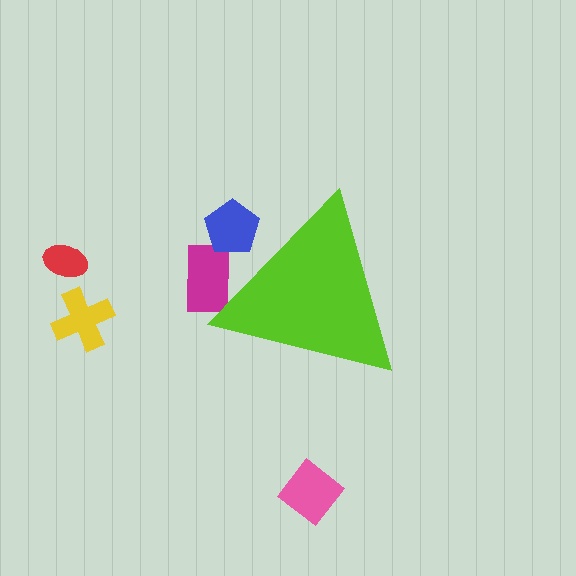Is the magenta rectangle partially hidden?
Yes, the magenta rectangle is partially hidden behind the lime triangle.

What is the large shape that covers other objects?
A lime triangle.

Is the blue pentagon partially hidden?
Yes, the blue pentagon is partially hidden behind the lime triangle.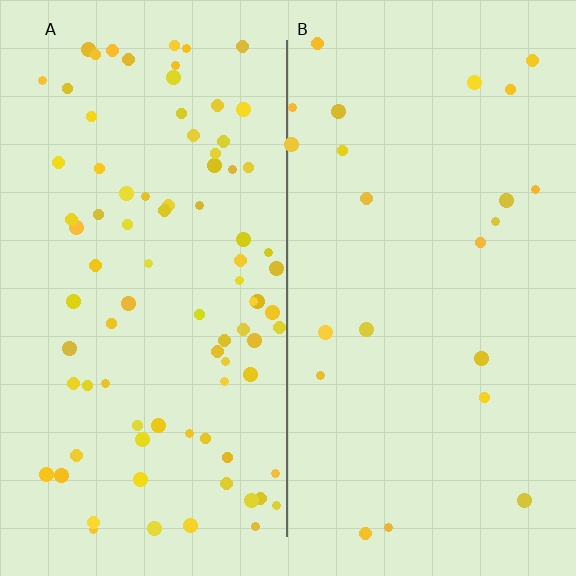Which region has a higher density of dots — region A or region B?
A (the left).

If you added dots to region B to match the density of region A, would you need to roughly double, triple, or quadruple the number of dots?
Approximately quadruple.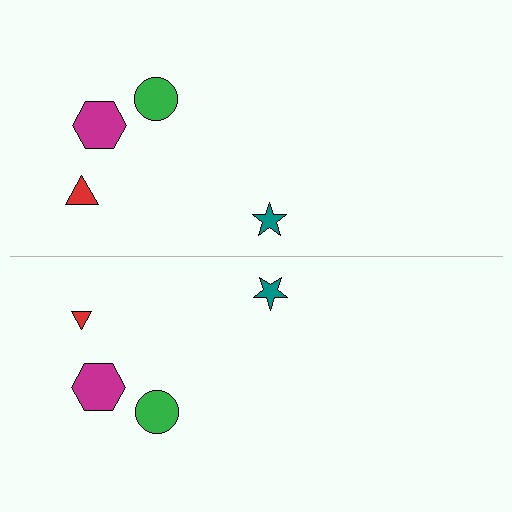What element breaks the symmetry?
The red triangle on the bottom side has a different size than its mirror counterpart.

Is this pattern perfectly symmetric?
No, the pattern is not perfectly symmetric. The red triangle on the bottom side has a different size than its mirror counterpart.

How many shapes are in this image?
There are 8 shapes in this image.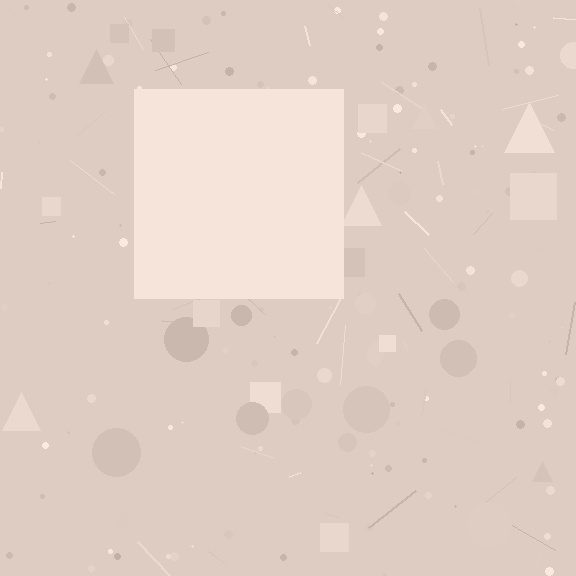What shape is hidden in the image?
A square is hidden in the image.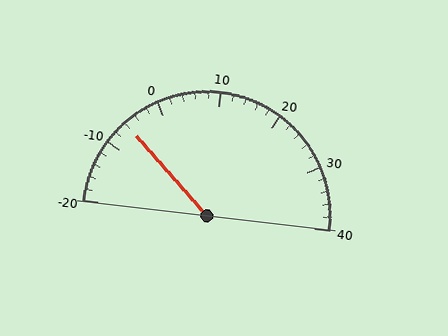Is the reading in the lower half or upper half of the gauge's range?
The reading is in the lower half of the range (-20 to 40).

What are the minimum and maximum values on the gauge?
The gauge ranges from -20 to 40.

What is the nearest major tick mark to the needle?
The nearest major tick mark is -10.